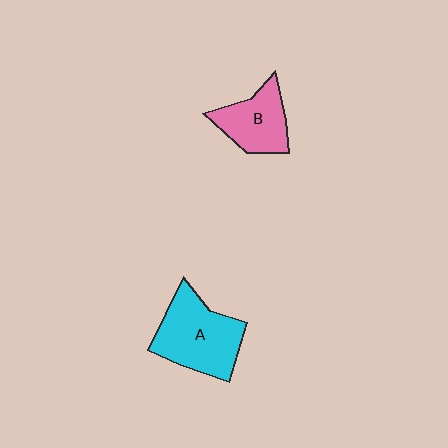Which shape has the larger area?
Shape A (cyan).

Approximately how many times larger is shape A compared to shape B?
Approximately 1.5 times.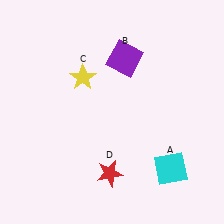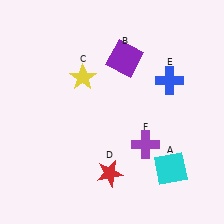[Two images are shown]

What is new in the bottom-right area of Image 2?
A purple cross (F) was added in the bottom-right area of Image 2.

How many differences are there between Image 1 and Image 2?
There are 2 differences between the two images.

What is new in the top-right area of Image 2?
A blue cross (E) was added in the top-right area of Image 2.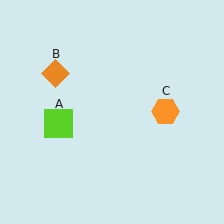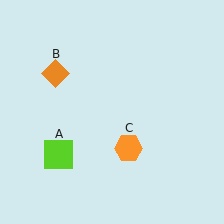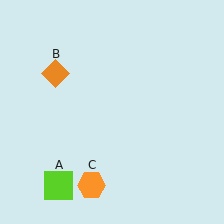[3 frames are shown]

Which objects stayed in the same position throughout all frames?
Orange diamond (object B) remained stationary.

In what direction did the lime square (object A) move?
The lime square (object A) moved down.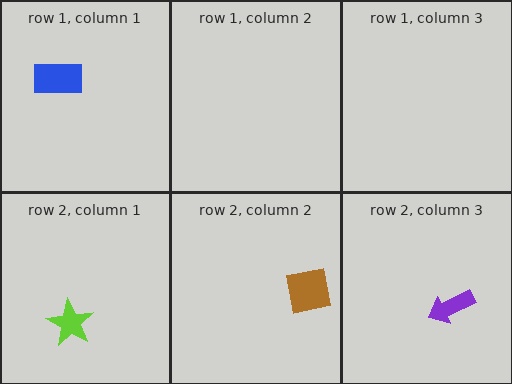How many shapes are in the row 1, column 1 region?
1.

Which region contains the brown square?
The row 2, column 2 region.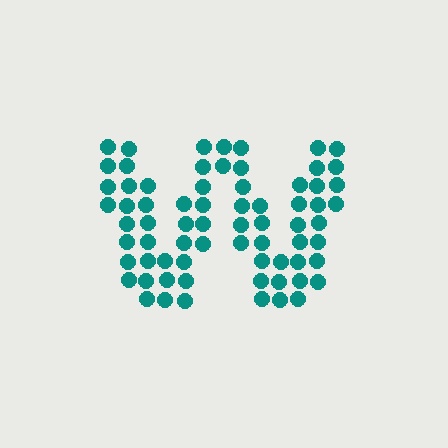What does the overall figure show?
The overall figure shows the letter W.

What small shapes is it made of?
It is made of small circles.